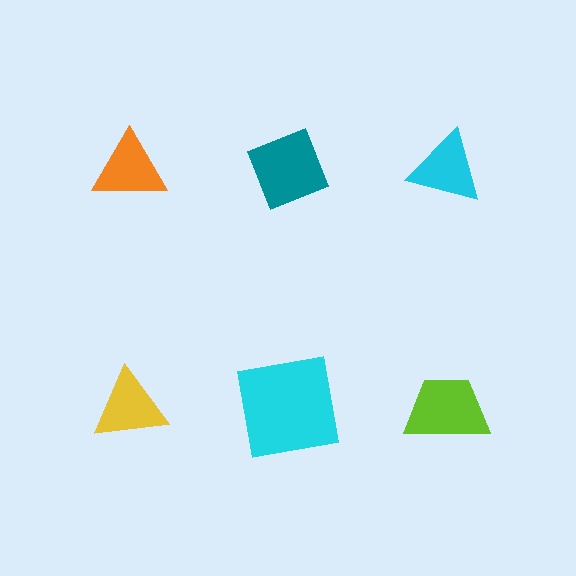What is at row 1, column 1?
An orange triangle.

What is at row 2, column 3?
A lime trapezoid.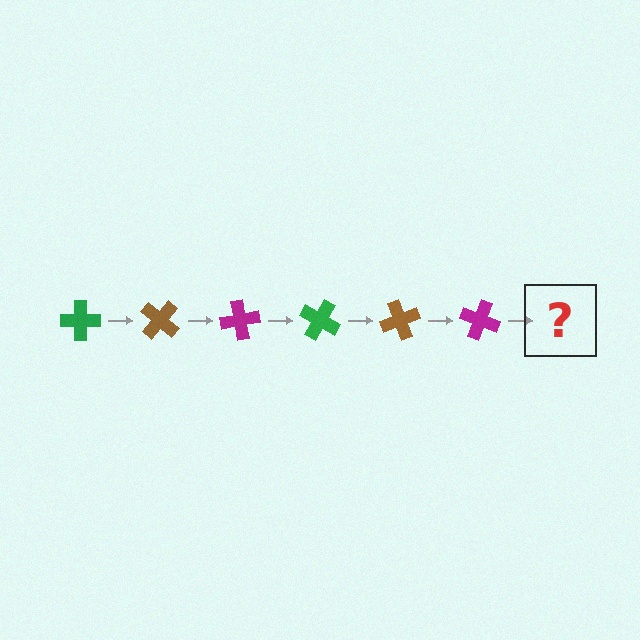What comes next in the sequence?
The next element should be a green cross, rotated 240 degrees from the start.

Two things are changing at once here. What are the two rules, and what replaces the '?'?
The two rules are that it rotates 40 degrees each step and the color cycles through green, brown, and magenta. The '?' should be a green cross, rotated 240 degrees from the start.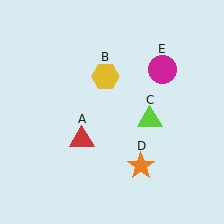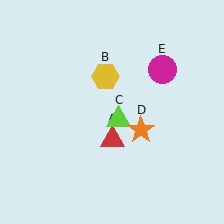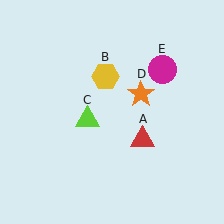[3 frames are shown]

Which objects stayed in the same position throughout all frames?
Yellow hexagon (object B) and magenta circle (object E) remained stationary.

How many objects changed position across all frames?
3 objects changed position: red triangle (object A), lime triangle (object C), orange star (object D).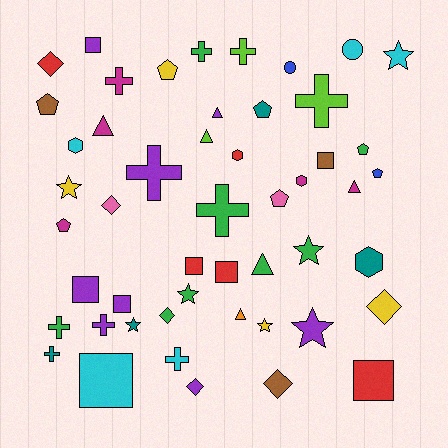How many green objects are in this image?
There are 8 green objects.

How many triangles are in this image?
There are 6 triangles.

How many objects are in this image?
There are 50 objects.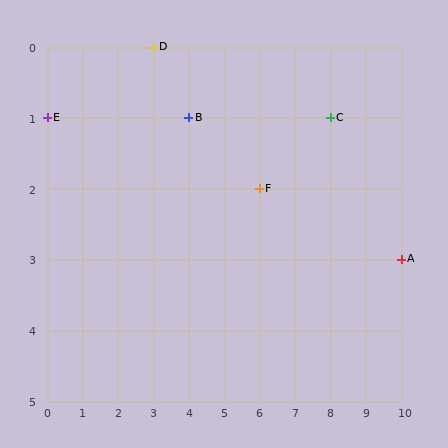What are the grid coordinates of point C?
Point C is at grid coordinates (8, 1).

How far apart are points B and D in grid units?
Points B and D are 1 column and 1 row apart (about 1.4 grid units diagonally).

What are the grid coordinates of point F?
Point F is at grid coordinates (6, 2).